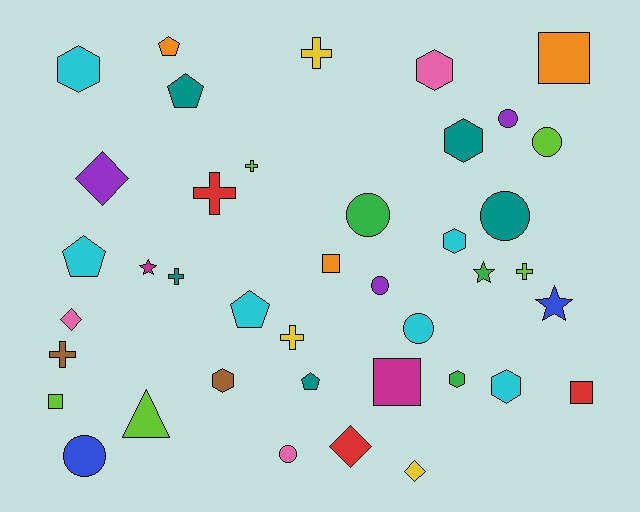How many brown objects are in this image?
There are 2 brown objects.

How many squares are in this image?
There are 5 squares.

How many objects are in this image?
There are 40 objects.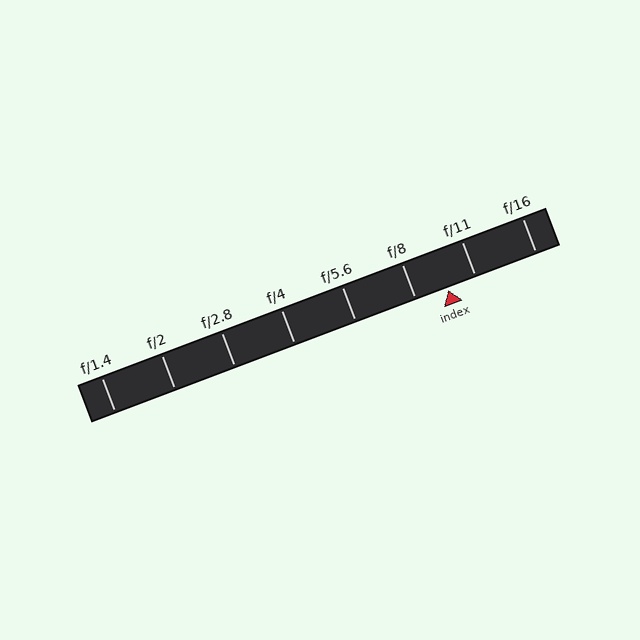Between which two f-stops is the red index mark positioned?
The index mark is between f/8 and f/11.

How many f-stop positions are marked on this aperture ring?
There are 8 f-stop positions marked.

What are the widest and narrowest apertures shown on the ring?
The widest aperture shown is f/1.4 and the narrowest is f/16.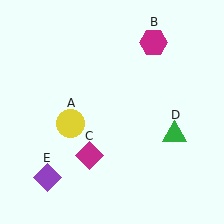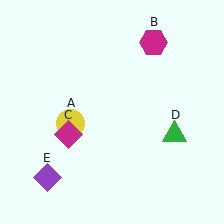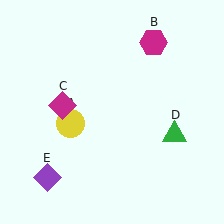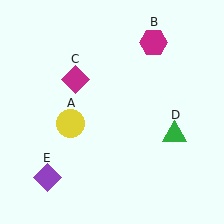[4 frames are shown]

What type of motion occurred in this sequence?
The magenta diamond (object C) rotated clockwise around the center of the scene.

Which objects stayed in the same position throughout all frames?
Yellow circle (object A) and magenta hexagon (object B) and green triangle (object D) and purple diamond (object E) remained stationary.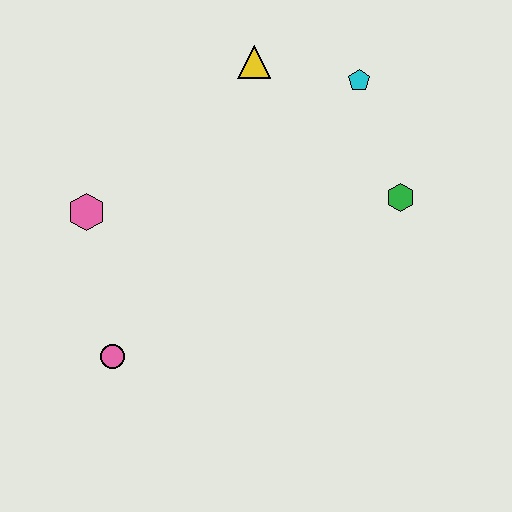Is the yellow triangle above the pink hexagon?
Yes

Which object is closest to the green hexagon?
The cyan pentagon is closest to the green hexagon.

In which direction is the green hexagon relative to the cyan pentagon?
The green hexagon is below the cyan pentagon.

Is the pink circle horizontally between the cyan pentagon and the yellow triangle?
No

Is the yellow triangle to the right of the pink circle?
Yes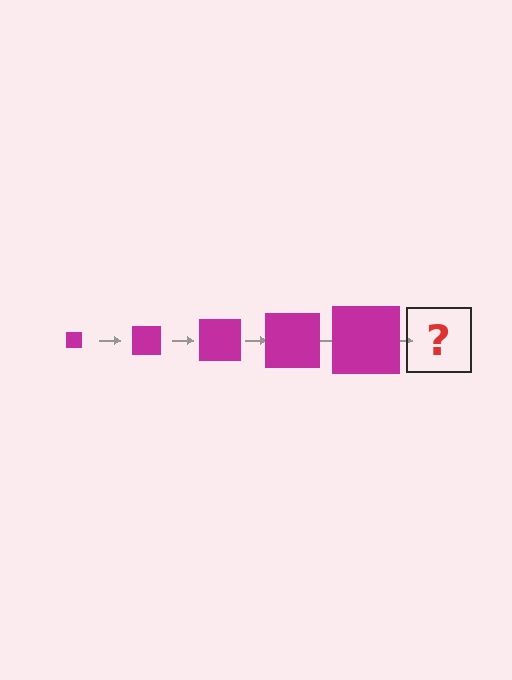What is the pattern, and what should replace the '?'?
The pattern is that the square gets progressively larger each step. The '?' should be a magenta square, larger than the previous one.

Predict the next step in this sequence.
The next step is a magenta square, larger than the previous one.